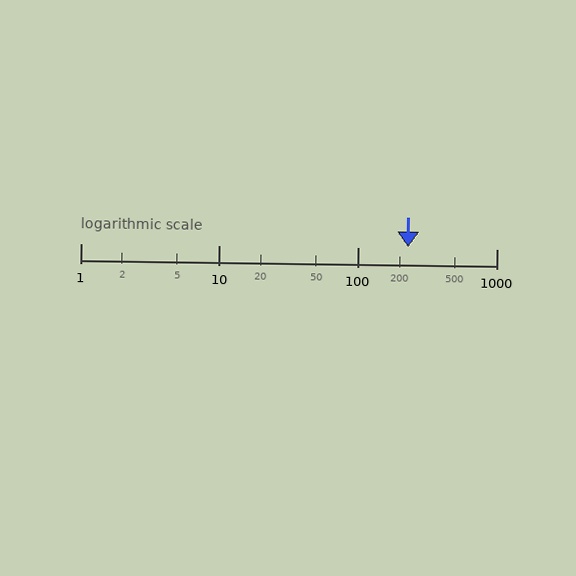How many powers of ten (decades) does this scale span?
The scale spans 3 decades, from 1 to 1000.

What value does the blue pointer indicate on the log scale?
The pointer indicates approximately 230.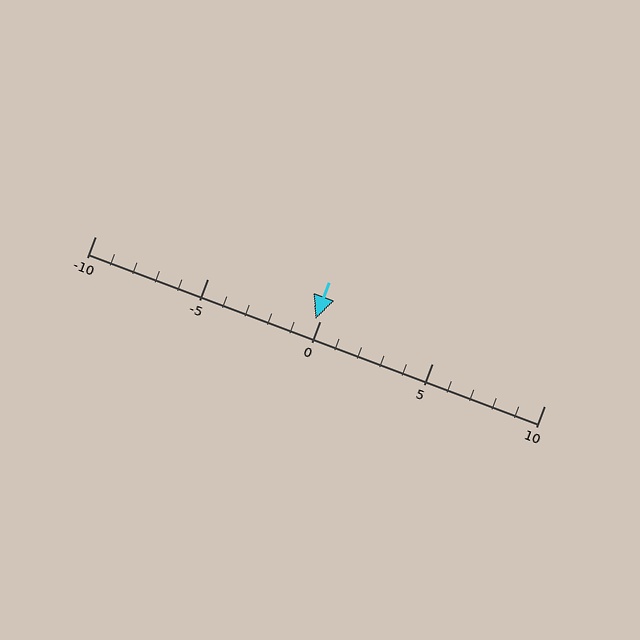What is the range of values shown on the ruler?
The ruler shows values from -10 to 10.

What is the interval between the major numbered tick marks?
The major tick marks are spaced 5 units apart.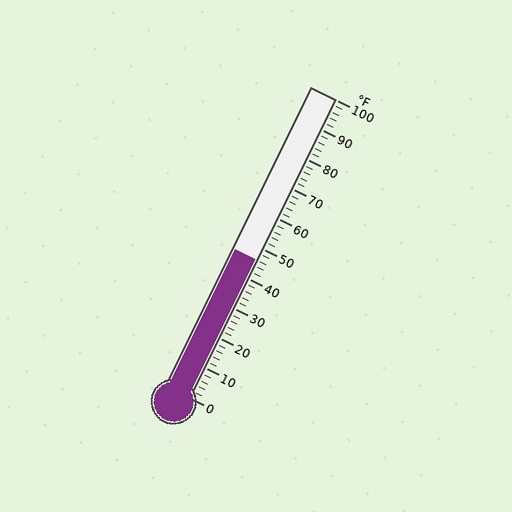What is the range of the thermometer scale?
The thermometer scale ranges from 0°F to 100°F.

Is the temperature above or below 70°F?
The temperature is below 70°F.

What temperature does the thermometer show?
The thermometer shows approximately 46°F.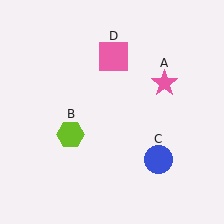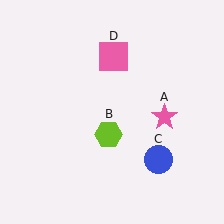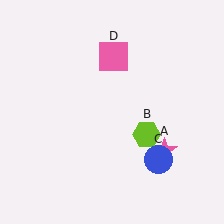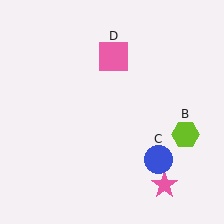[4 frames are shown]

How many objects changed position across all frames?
2 objects changed position: pink star (object A), lime hexagon (object B).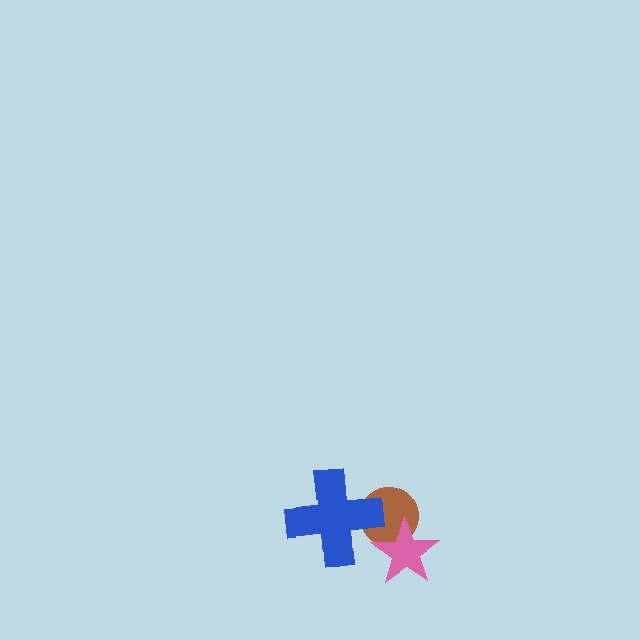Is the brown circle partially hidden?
Yes, it is partially covered by another shape.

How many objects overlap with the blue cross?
1 object overlaps with the blue cross.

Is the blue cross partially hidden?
No, no other shape covers it.